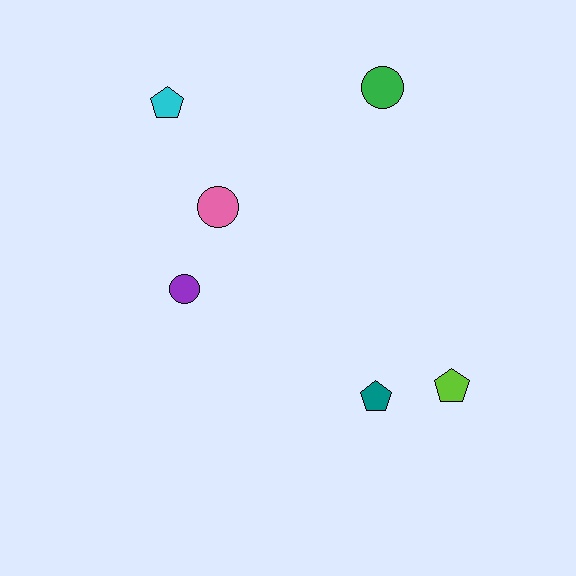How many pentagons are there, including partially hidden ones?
There are 3 pentagons.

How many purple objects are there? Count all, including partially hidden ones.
There is 1 purple object.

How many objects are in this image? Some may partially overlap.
There are 6 objects.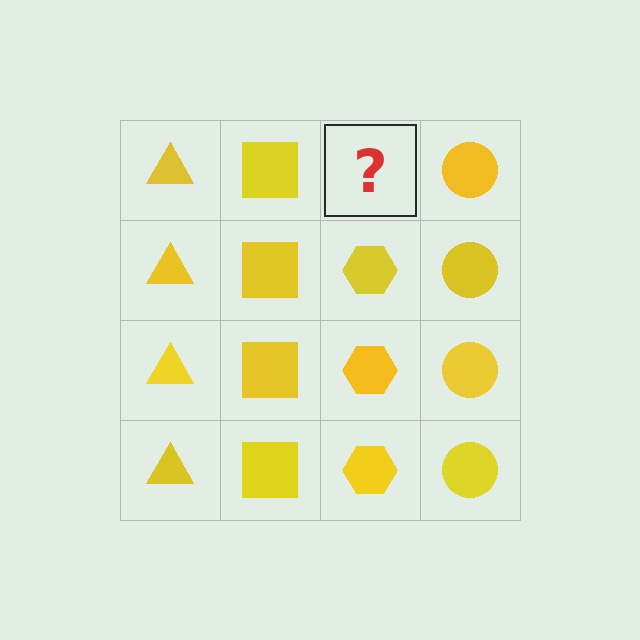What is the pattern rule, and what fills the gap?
The rule is that each column has a consistent shape. The gap should be filled with a yellow hexagon.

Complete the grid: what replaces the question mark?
The question mark should be replaced with a yellow hexagon.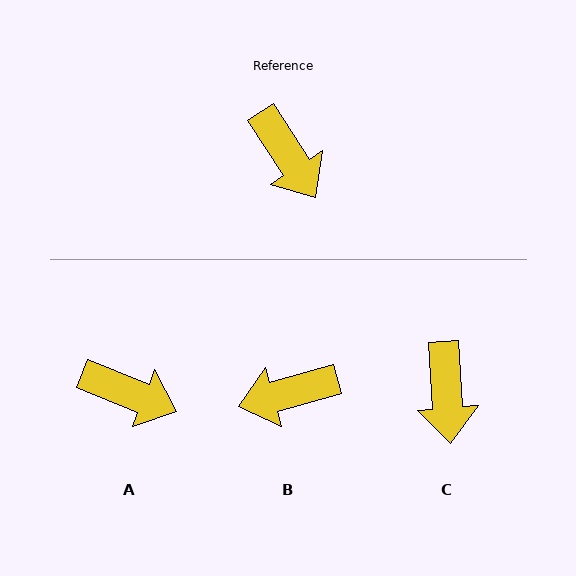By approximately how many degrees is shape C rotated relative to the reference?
Approximately 29 degrees clockwise.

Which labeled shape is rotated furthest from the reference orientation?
B, about 108 degrees away.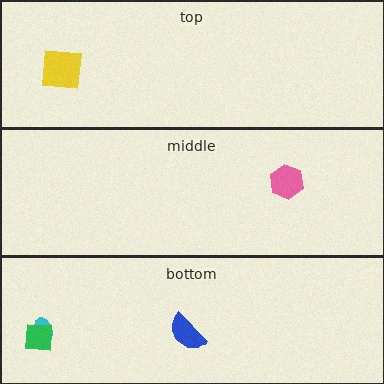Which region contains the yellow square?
The top region.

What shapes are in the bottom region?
The cyan ellipse, the green square, the blue semicircle.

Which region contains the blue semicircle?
The bottom region.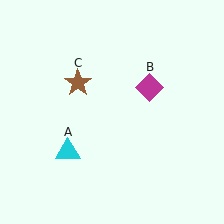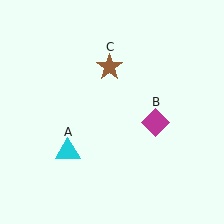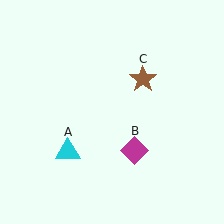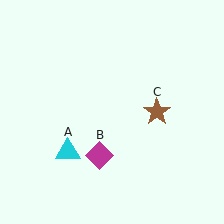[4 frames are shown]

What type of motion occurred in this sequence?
The magenta diamond (object B), brown star (object C) rotated clockwise around the center of the scene.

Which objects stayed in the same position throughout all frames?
Cyan triangle (object A) remained stationary.